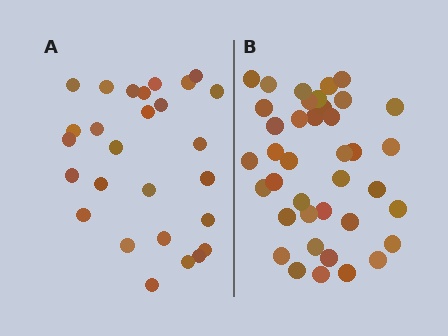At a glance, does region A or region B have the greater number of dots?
Region B (the right region) has more dots.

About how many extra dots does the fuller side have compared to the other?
Region B has roughly 12 or so more dots than region A.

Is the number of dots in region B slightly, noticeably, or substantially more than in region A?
Region B has noticeably more, but not dramatically so. The ratio is roughly 1.4 to 1.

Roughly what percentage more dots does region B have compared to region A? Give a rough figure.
About 45% more.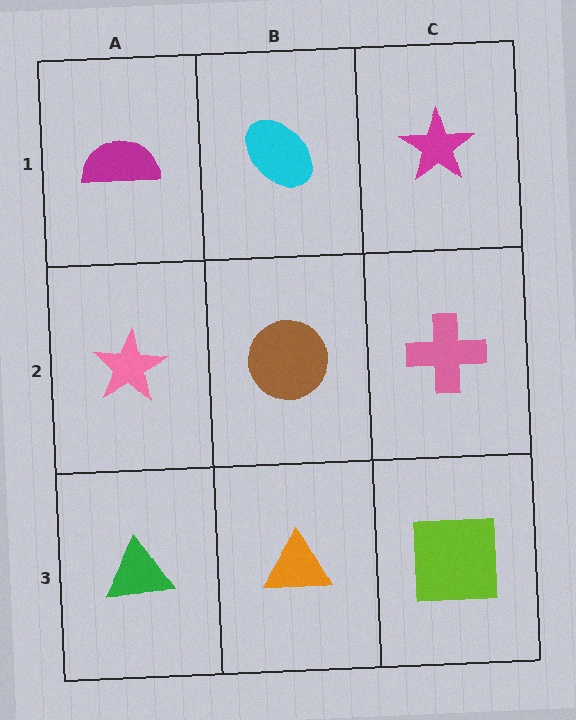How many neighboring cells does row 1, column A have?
2.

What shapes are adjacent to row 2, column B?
A cyan ellipse (row 1, column B), an orange triangle (row 3, column B), a pink star (row 2, column A), a pink cross (row 2, column C).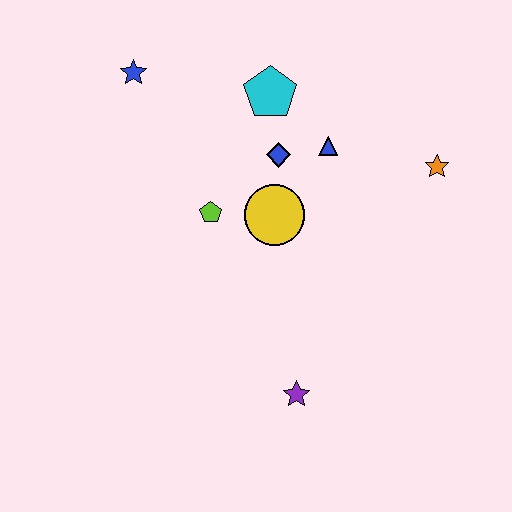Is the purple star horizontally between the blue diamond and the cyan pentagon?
No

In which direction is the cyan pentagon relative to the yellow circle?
The cyan pentagon is above the yellow circle.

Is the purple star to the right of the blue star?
Yes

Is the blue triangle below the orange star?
No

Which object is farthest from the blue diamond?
The purple star is farthest from the blue diamond.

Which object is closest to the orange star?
The blue triangle is closest to the orange star.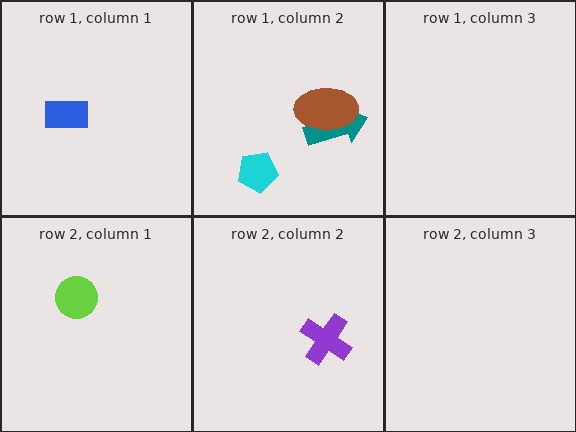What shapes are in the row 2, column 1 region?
The lime circle.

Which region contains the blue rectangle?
The row 1, column 1 region.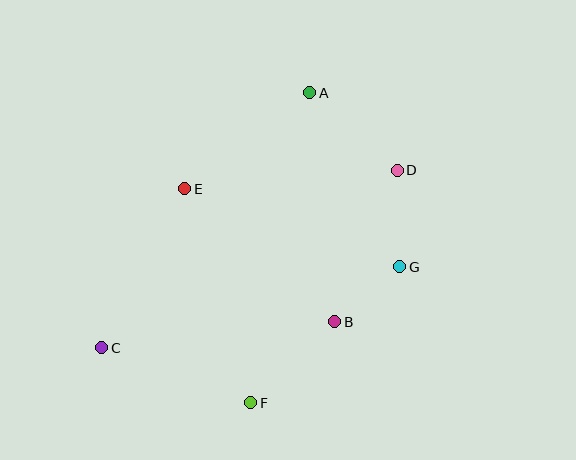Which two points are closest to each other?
Points B and G are closest to each other.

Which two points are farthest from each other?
Points C and D are farthest from each other.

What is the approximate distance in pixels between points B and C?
The distance between B and C is approximately 235 pixels.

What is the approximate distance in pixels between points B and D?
The distance between B and D is approximately 164 pixels.